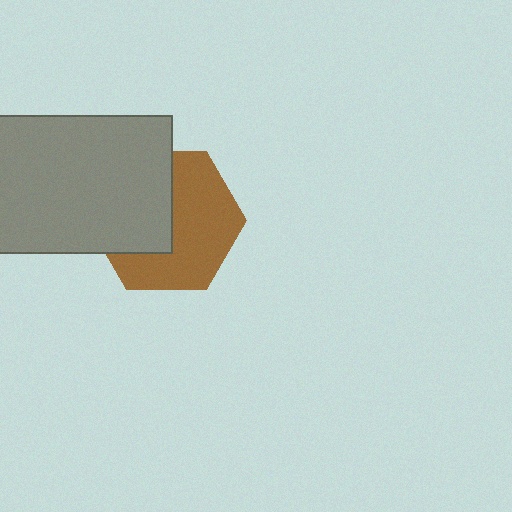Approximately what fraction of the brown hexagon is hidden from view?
Roughly 43% of the brown hexagon is hidden behind the gray rectangle.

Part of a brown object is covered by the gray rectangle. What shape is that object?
It is a hexagon.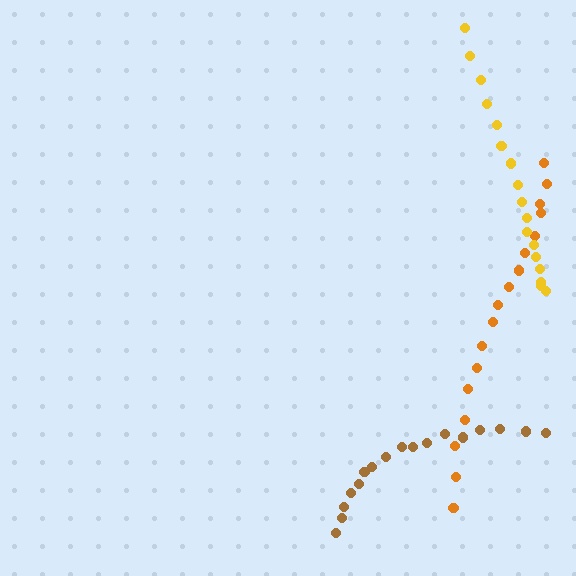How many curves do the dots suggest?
There are 3 distinct paths.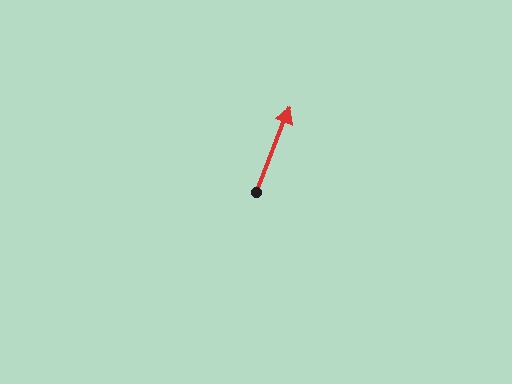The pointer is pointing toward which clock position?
Roughly 1 o'clock.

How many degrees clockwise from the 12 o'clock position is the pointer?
Approximately 22 degrees.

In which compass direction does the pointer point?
North.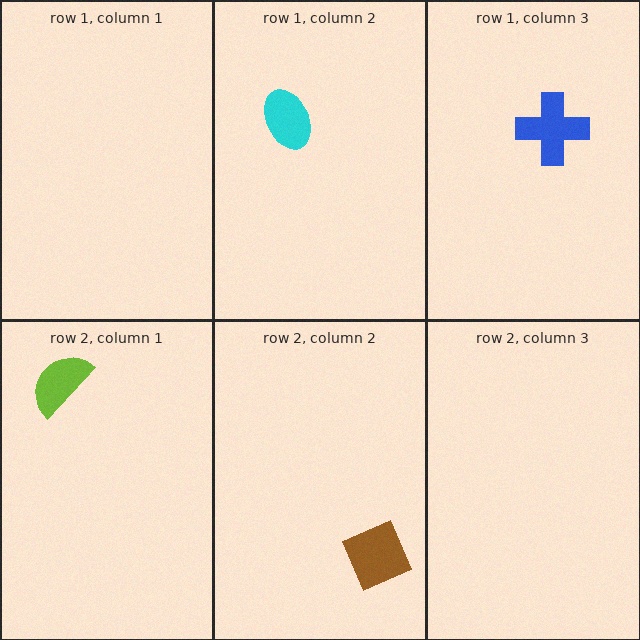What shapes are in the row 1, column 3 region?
The blue cross.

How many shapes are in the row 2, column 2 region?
1.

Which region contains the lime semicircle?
The row 2, column 1 region.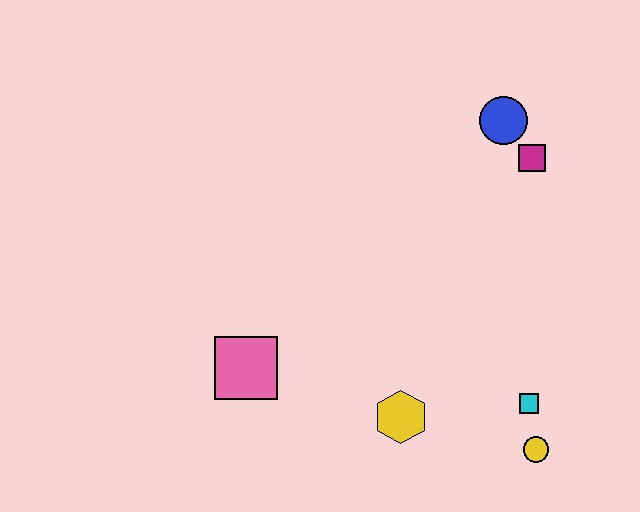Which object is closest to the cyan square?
The yellow circle is closest to the cyan square.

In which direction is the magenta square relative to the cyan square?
The magenta square is above the cyan square.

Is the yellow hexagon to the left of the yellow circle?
Yes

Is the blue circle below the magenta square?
No